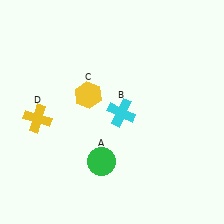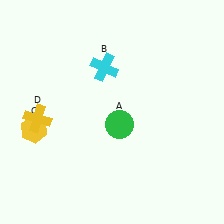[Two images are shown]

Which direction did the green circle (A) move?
The green circle (A) moved up.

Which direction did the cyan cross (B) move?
The cyan cross (B) moved up.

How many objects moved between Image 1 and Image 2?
3 objects moved between the two images.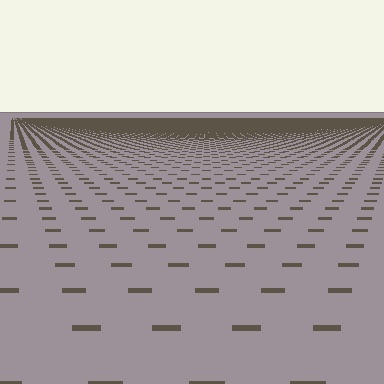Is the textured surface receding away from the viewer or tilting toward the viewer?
The surface is receding away from the viewer. Texture elements get smaller and denser toward the top.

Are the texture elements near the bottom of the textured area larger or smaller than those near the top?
Larger. Near the bottom, elements are closer to the viewer and appear at a bigger on-screen size.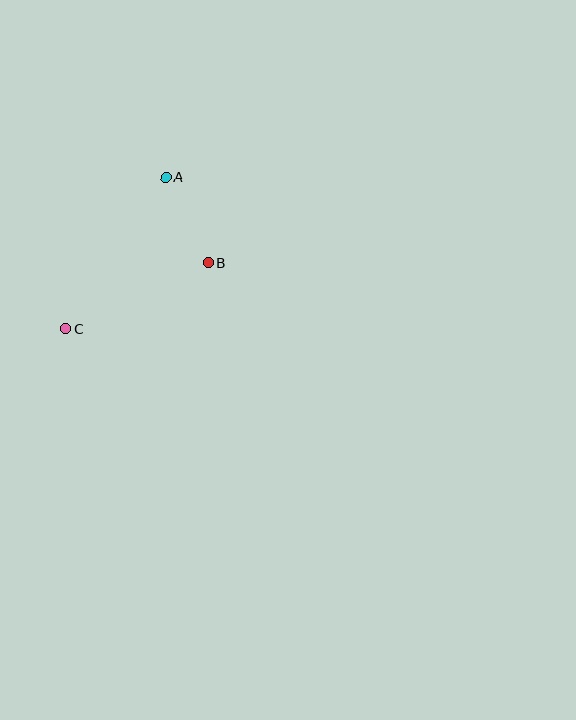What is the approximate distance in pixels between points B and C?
The distance between B and C is approximately 156 pixels.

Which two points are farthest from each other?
Points A and C are farthest from each other.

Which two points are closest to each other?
Points A and B are closest to each other.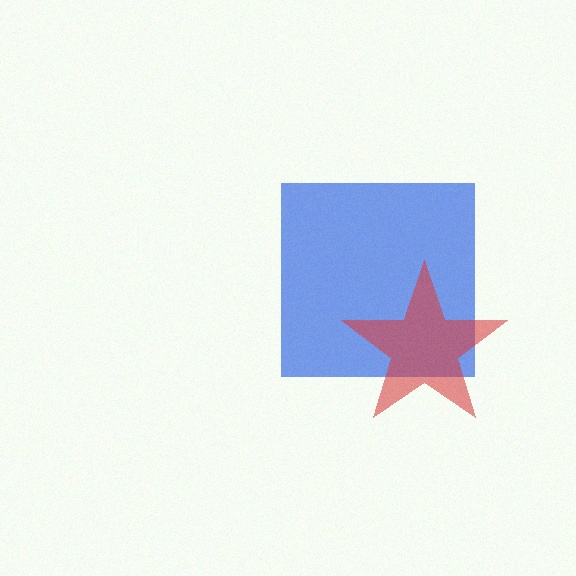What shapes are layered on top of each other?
The layered shapes are: a blue square, a red star.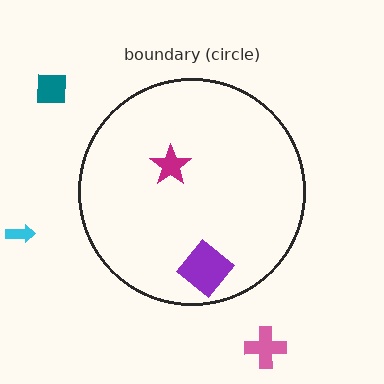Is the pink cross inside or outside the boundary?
Outside.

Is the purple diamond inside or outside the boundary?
Inside.